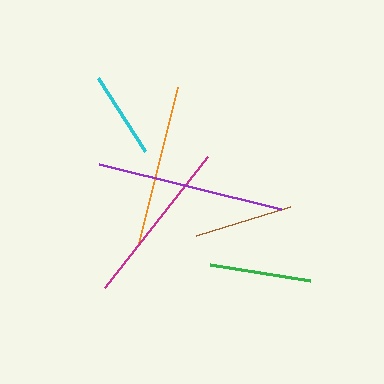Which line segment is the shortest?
The cyan line is the shortest at approximately 86 pixels.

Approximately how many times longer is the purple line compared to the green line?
The purple line is approximately 1.9 times the length of the green line.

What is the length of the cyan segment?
The cyan segment is approximately 86 pixels long.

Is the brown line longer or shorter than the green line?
The green line is longer than the brown line.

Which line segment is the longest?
The purple line is the longest at approximately 187 pixels.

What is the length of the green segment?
The green segment is approximately 101 pixels long.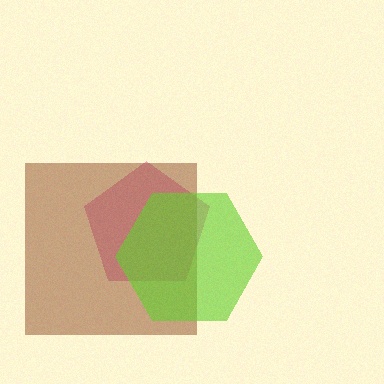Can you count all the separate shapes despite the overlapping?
Yes, there are 3 separate shapes.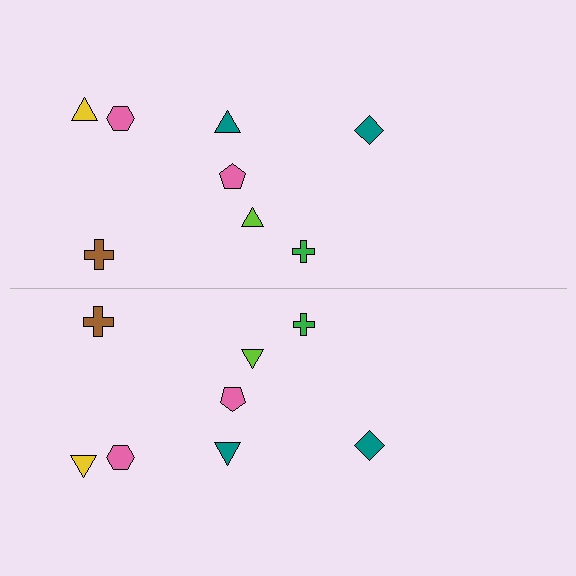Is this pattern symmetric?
Yes, this pattern has bilateral (reflection) symmetry.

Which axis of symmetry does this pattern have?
The pattern has a horizontal axis of symmetry running through the center of the image.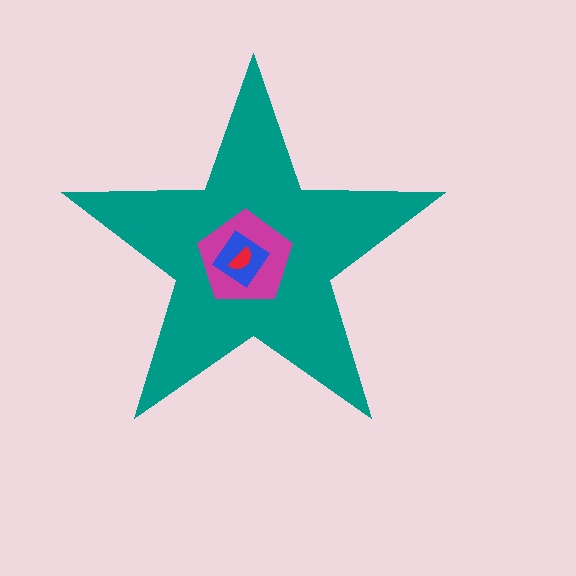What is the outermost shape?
The teal star.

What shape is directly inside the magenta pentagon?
The blue diamond.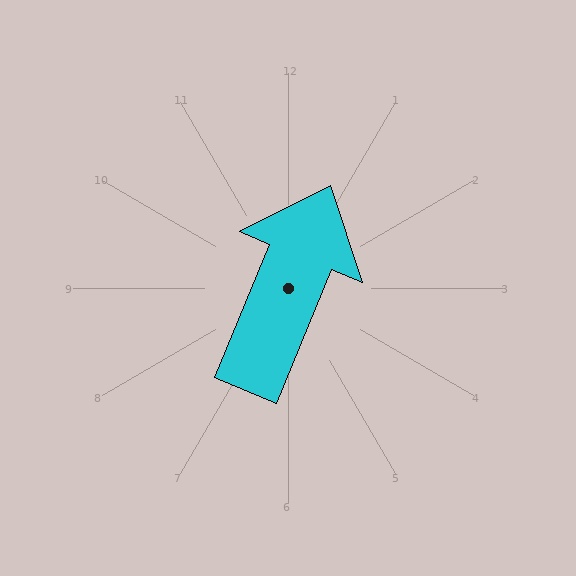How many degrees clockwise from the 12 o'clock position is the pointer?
Approximately 22 degrees.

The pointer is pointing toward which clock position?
Roughly 1 o'clock.